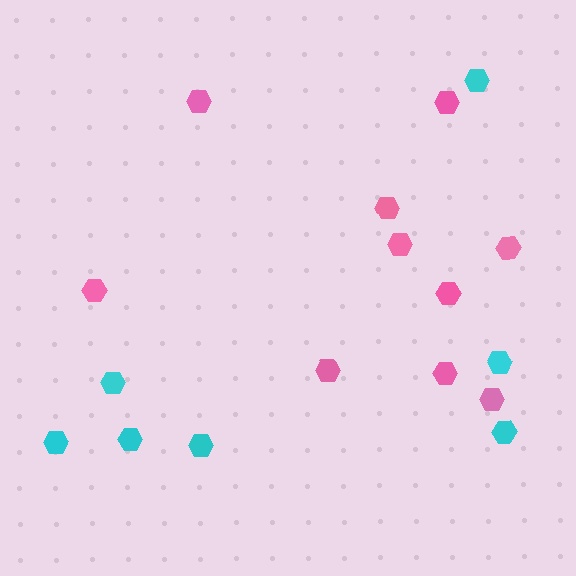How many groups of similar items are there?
There are 2 groups: one group of pink hexagons (10) and one group of cyan hexagons (7).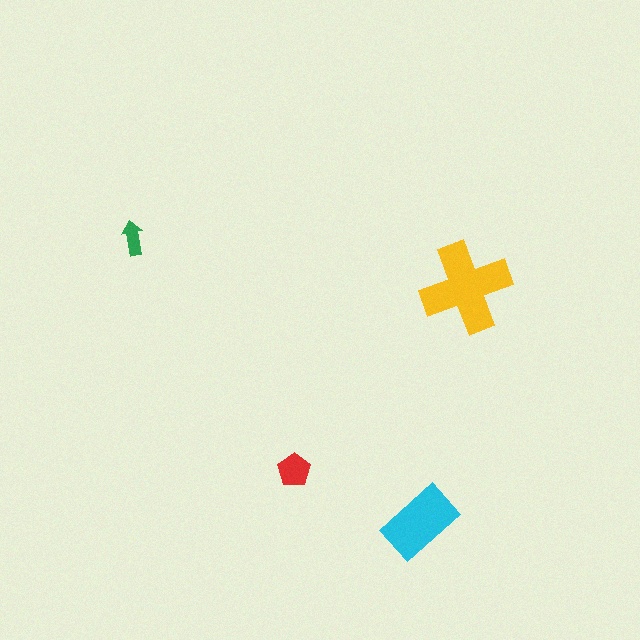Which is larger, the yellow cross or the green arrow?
The yellow cross.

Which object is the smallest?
The green arrow.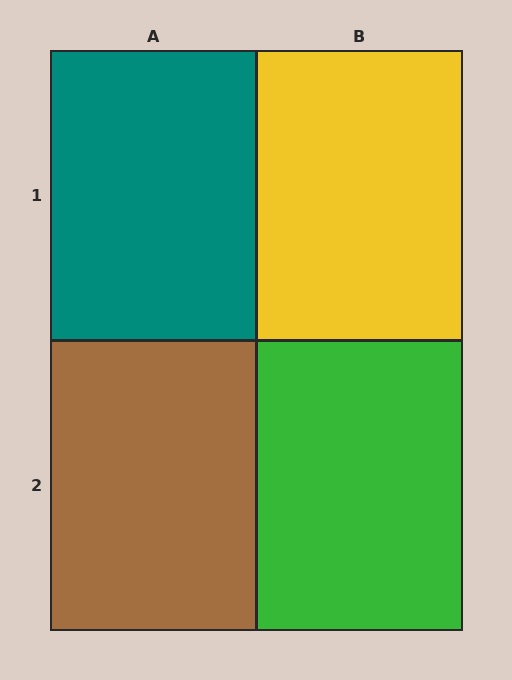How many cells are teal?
1 cell is teal.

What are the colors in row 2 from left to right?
Brown, green.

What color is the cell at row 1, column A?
Teal.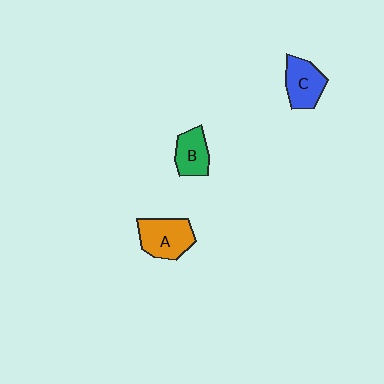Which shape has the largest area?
Shape A (orange).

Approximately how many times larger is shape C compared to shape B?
Approximately 1.2 times.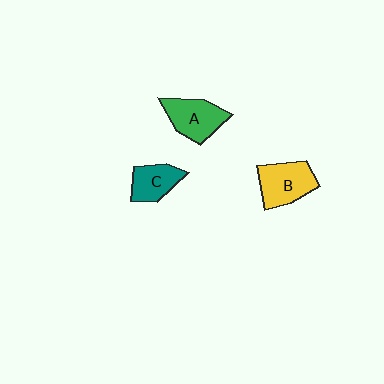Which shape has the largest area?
Shape B (yellow).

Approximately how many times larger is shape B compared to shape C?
Approximately 1.4 times.